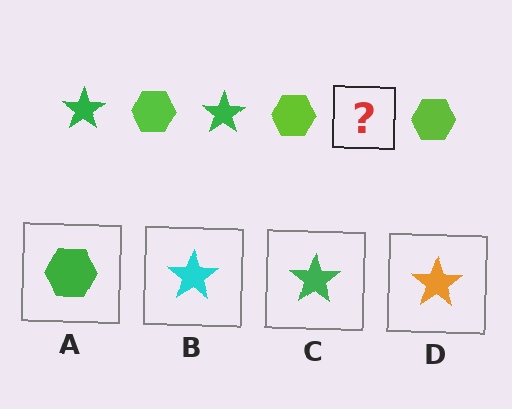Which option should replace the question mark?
Option C.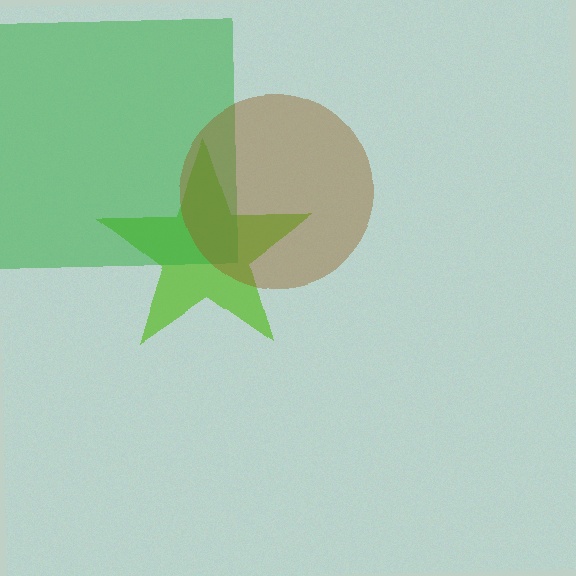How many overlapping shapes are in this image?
There are 3 overlapping shapes in the image.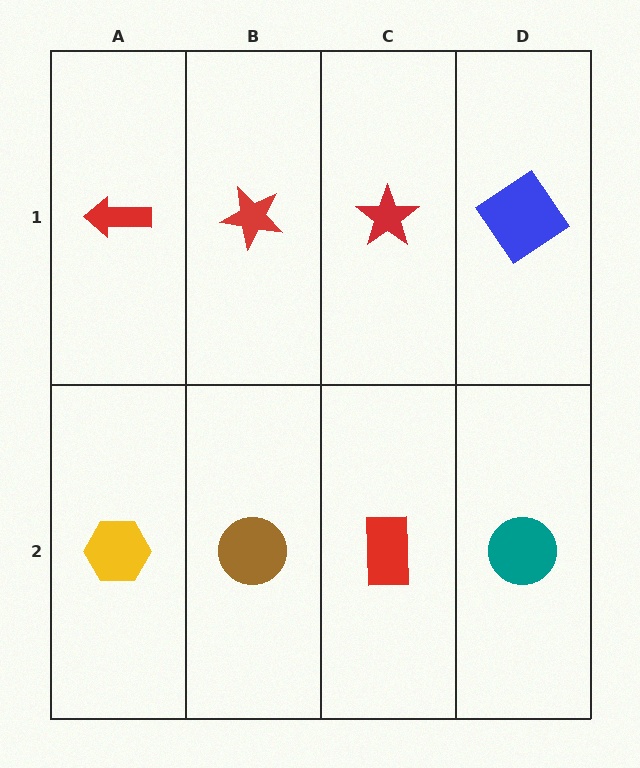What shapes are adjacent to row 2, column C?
A red star (row 1, column C), a brown circle (row 2, column B), a teal circle (row 2, column D).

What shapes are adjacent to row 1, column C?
A red rectangle (row 2, column C), a red star (row 1, column B), a blue diamond (row 1, column D).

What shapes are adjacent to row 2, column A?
A red arrow (row 1, column A), a brown circle (row 2, column B).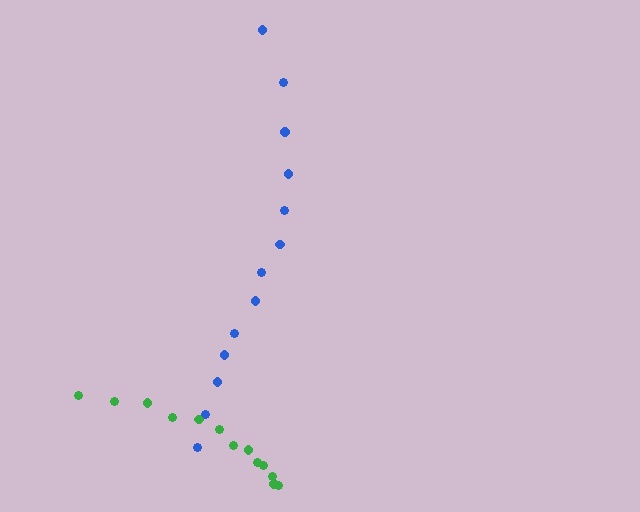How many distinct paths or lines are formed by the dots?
There are 2 distinct paths.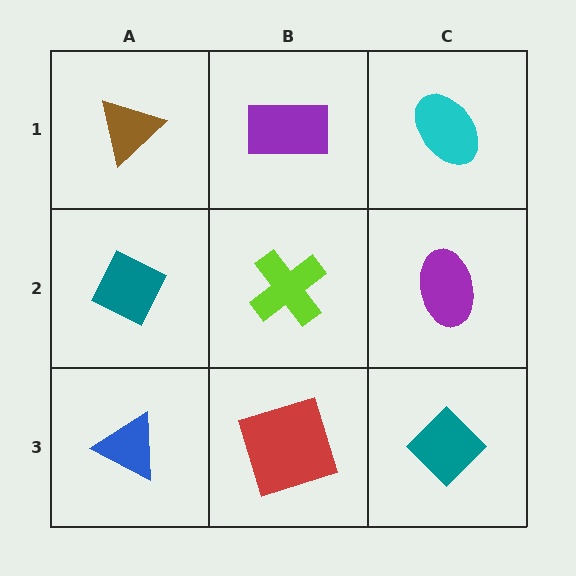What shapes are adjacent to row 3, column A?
A teal diamond (row 2, column A), a red square (row 3, column B).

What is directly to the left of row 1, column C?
A purple rectangle.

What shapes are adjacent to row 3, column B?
A lime cross (row 2, column B), a blue triangle (row 3, column A), a teal diamond (row 3, column C).